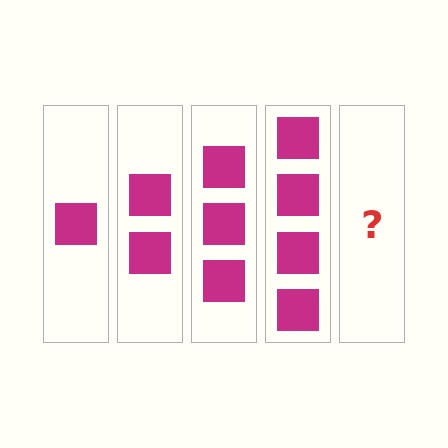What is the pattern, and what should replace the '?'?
The pattern is that each step adds one more square. The '?' should be 5 squares.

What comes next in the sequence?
The next element should be 5 squares.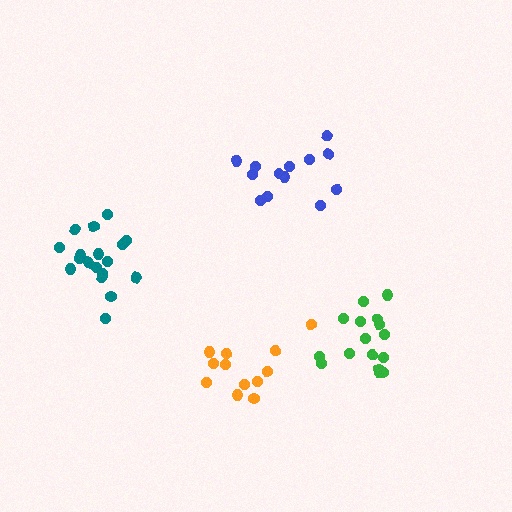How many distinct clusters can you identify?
There are 4 distinct clusters.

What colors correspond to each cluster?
The clusters are colored: teal, blue, green, orange.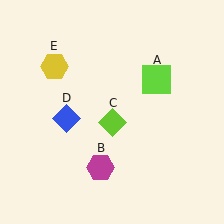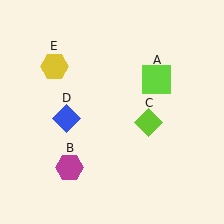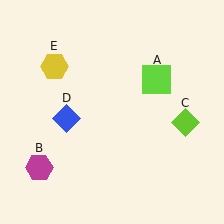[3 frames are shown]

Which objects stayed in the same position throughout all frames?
Lime square (object A) and blue diamond (object D) and yellow hexagon (object E) remained stationary.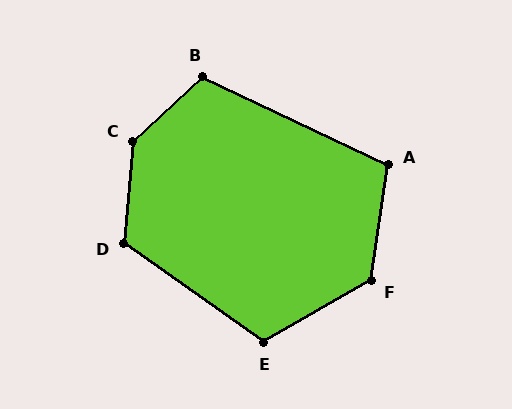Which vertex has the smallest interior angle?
A, at approximately 107 degrees.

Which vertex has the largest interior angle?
C, at approximately 138 degrees.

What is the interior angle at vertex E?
Approximately 115 degrees (obtuse).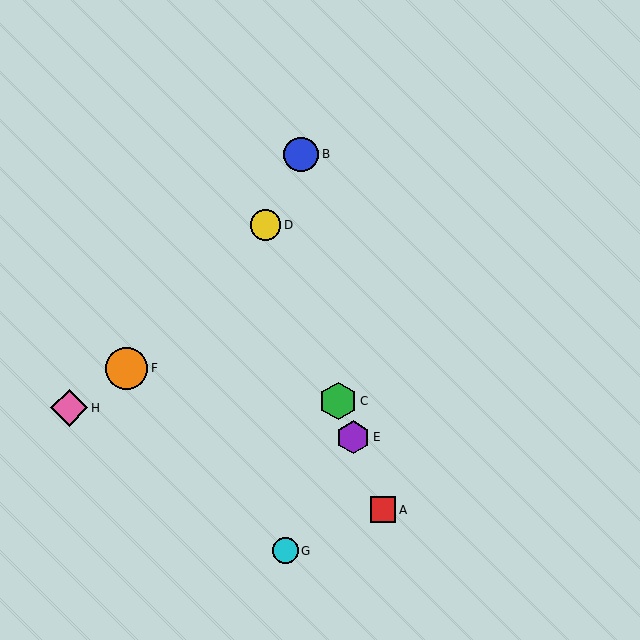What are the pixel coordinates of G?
Object G is at (285, 551).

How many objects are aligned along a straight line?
4 objects (A, C, D, E) are aligned along a straight line.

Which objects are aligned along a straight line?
Objects A, C, D, E are aligned along a straight line.